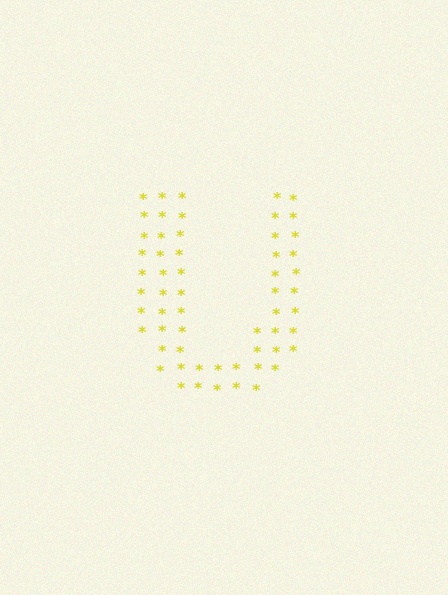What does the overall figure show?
The overall figure shows the letter U.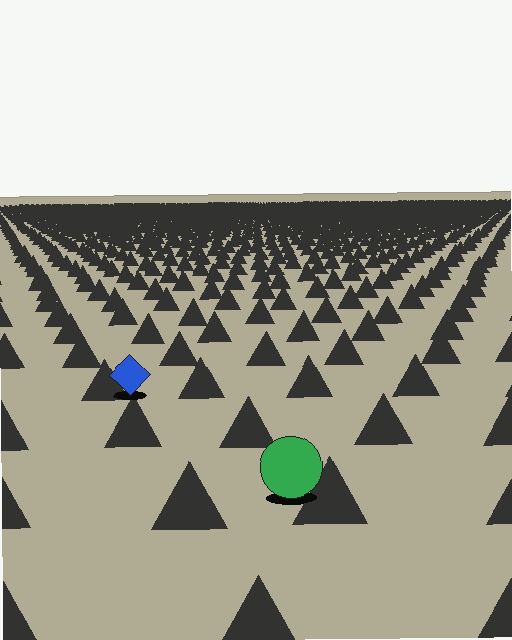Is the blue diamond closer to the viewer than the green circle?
No. The green circle is closer — you can tell from the texture gradient: the ground texture is coarser near it.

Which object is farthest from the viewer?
The blue diamond is farthest from the viewer. It appears smaller and the ground texture around it is denser.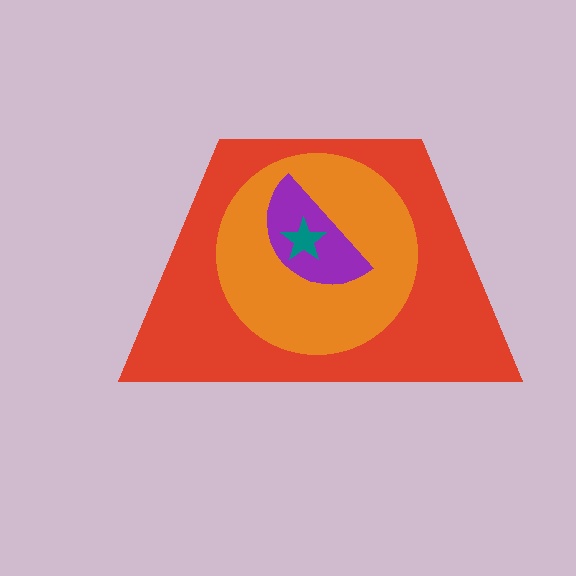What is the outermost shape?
The red trapezoid.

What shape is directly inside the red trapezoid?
The orange circle.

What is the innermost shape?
The teal star.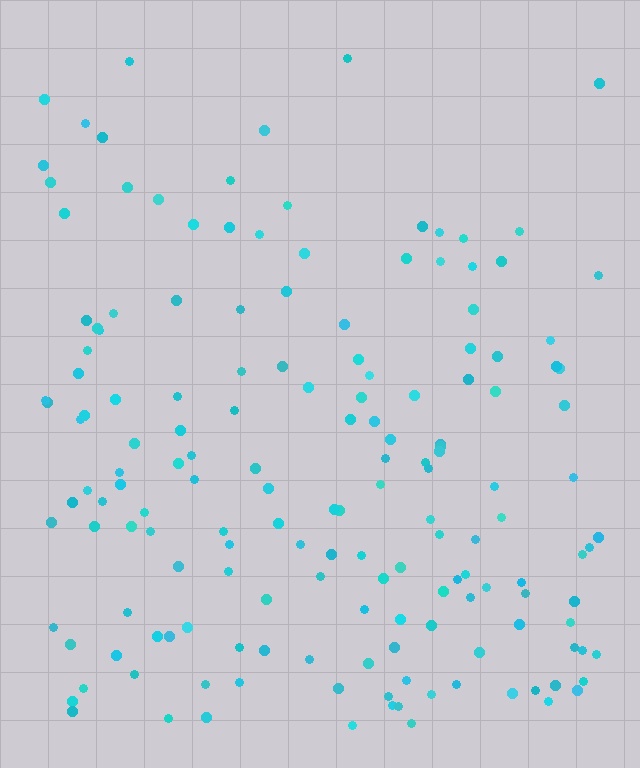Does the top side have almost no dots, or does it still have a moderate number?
Still a moderate number, just noticeably fewer than the bottom.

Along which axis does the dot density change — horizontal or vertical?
Vertical.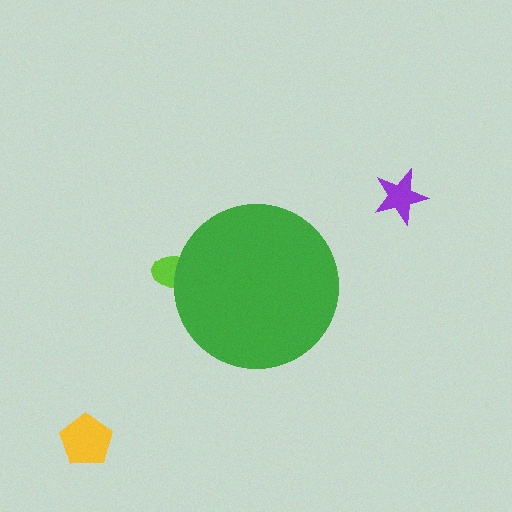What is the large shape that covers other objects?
A green circle.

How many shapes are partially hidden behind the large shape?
1 shape is partially hidden.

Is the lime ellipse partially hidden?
Yes, the lime ellipse is partially hidden behind the green circle.